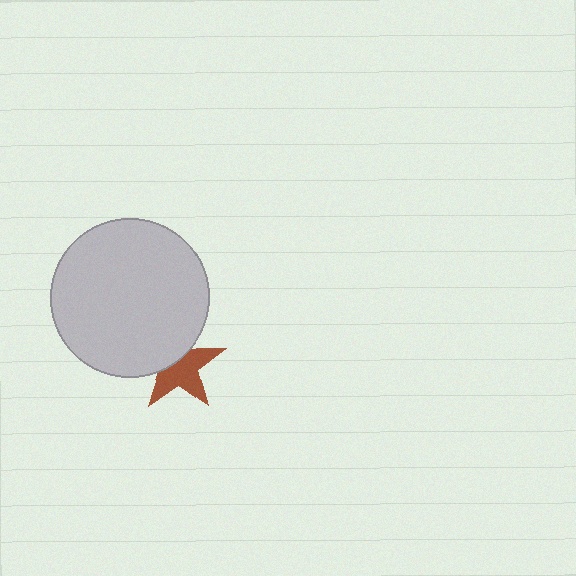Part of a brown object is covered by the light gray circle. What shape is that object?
It is a star.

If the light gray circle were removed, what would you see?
You would see the complete brown star.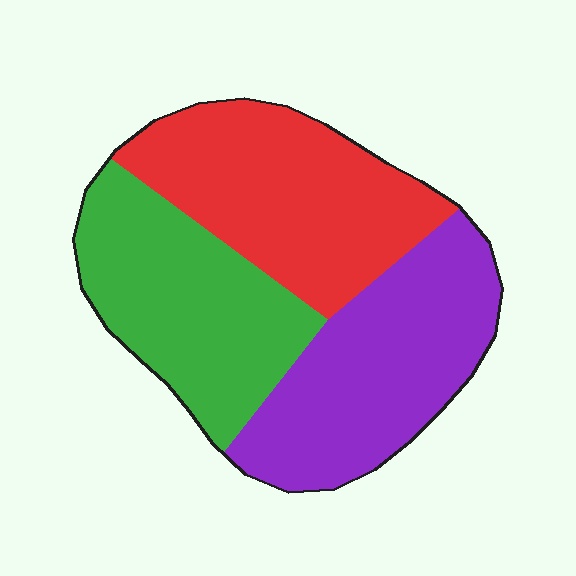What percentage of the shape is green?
Green covers around 30% of the shape.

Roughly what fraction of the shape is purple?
Purple takes up between a quarter and a half of the shape.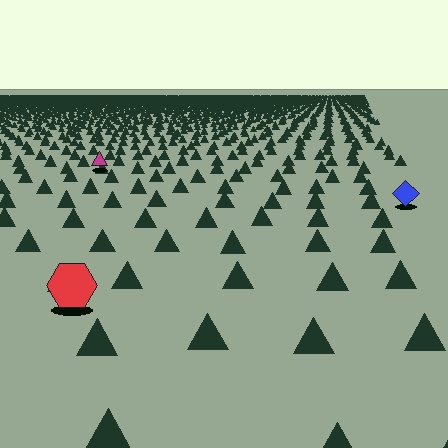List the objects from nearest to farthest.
From nearest to farthest: the red hexagon, the blue diamond, the magenta triangle.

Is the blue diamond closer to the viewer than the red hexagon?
No. The red hexagon is closer — you can tell from the texture gradient: the ground texture is coarser near it.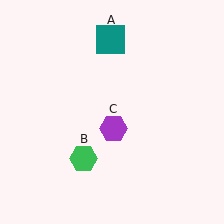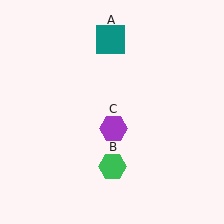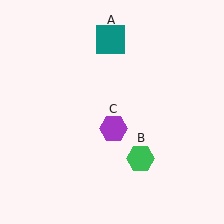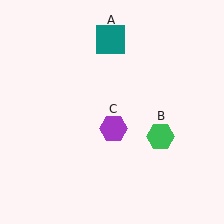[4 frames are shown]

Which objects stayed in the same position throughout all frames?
Teal square (object A) and purple hexagon (object C) remained stationary.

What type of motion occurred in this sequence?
The green hexagon (object B) rotated counterclockwise around the center of the scene.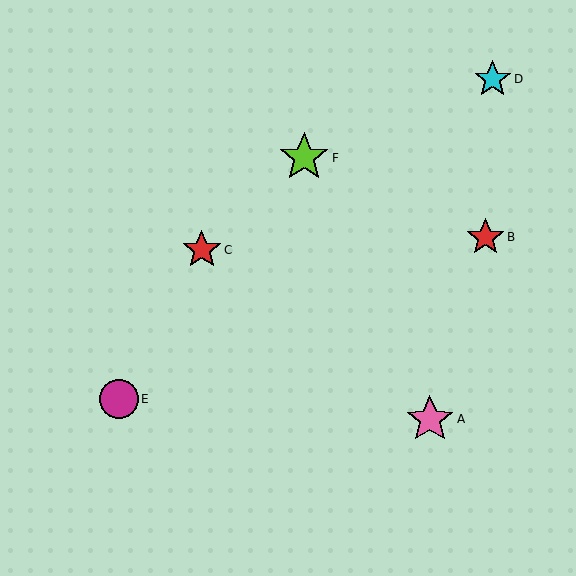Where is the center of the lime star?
The center of the lime star is at (304, 158).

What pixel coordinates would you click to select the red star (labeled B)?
Click at (485, 237) to select the red star B.